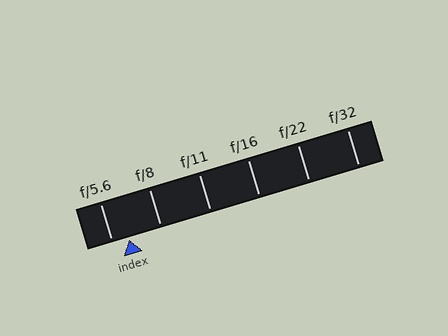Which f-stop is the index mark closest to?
The index mark is closest to f/5.6.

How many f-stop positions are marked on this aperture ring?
There are 6 f-stop positions marked.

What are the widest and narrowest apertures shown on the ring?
The widest aperture shown is f/5.6 and the narrowest is f/32.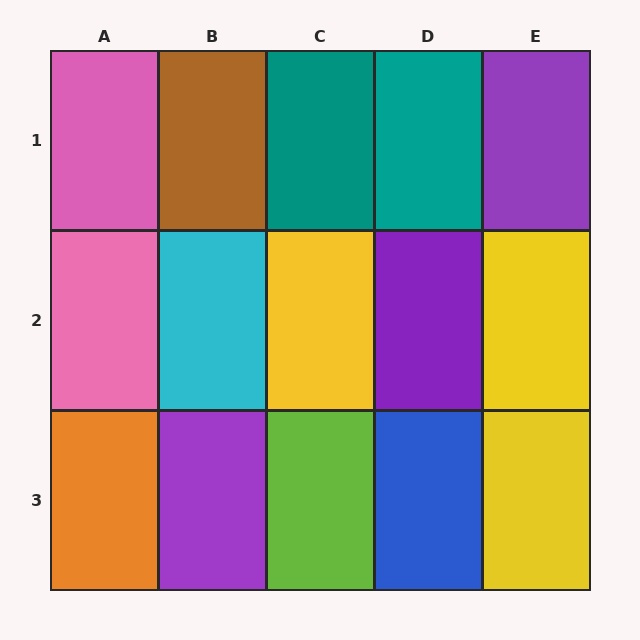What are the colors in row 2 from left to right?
Pink, cyan, yellow, purple, yellow.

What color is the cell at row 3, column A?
Orange.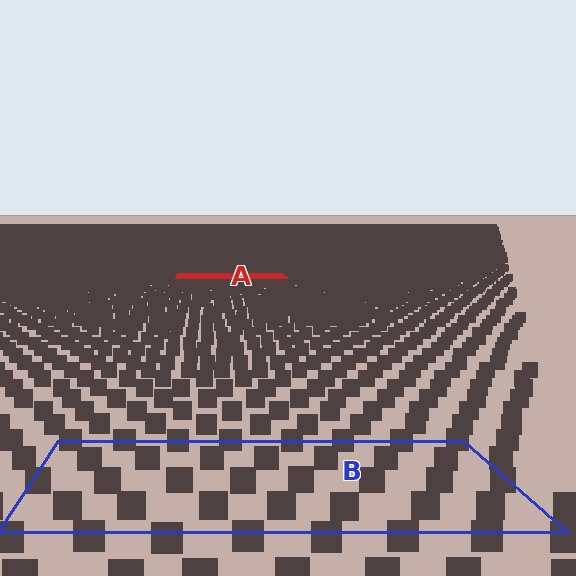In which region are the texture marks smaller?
The texture marks are smaller in region A, because it is farther away.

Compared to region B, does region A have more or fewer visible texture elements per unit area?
Region A has more texture elements per unit area — they are packed more densely because it is farther away.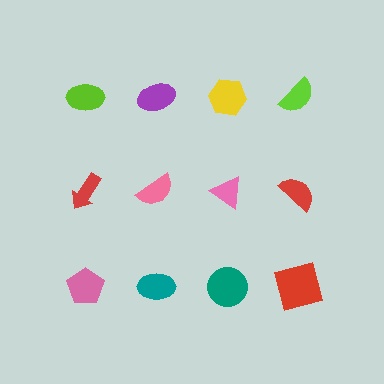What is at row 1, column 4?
A lime semicircle.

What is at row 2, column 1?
A red arrow.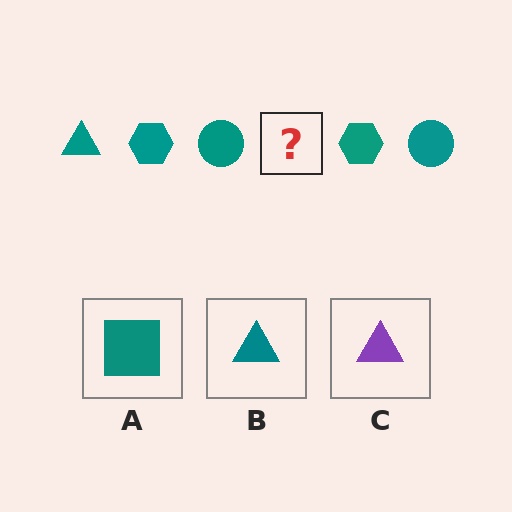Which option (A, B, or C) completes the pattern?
B.